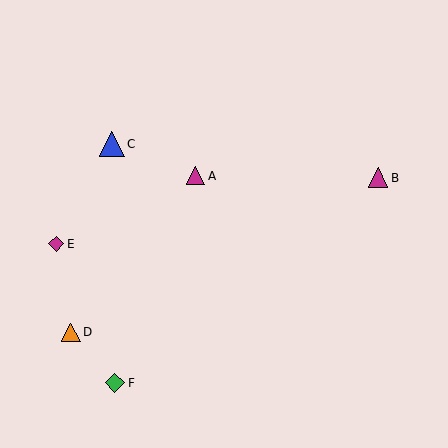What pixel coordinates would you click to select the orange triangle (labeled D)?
Click at (71, 332) to select the orange triangle D.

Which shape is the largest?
The blue triangle (labeled C) is the largest.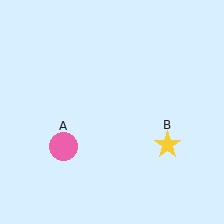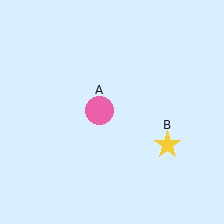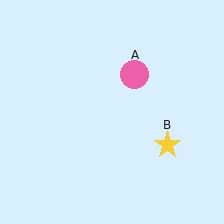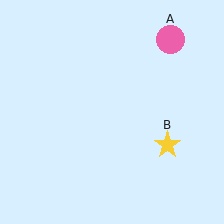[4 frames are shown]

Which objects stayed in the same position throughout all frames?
Yellow star (object B) remained stationary.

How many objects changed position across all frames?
1 object changed position: pink circle (object A).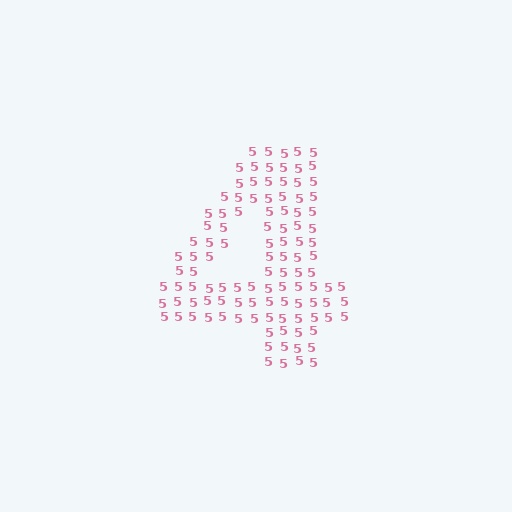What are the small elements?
The small elements are digit 5's.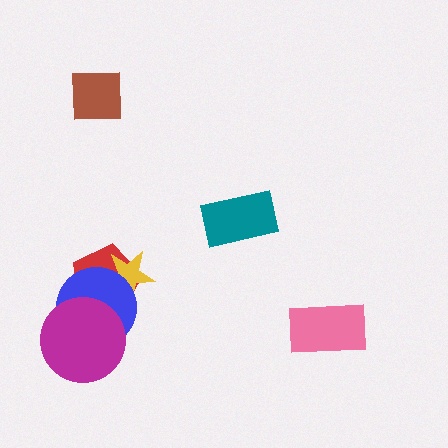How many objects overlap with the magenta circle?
2 objects overlap with the magenta circle.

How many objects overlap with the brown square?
0 objects overlap with the brown square.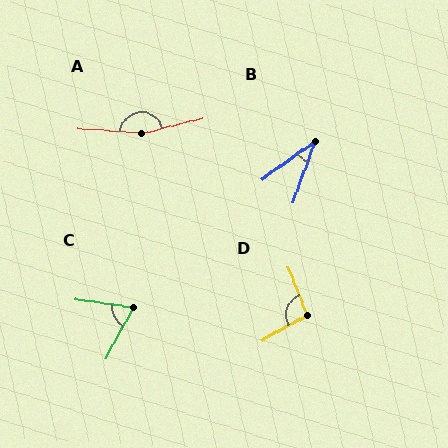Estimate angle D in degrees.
Approximately 98 degrees.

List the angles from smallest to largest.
B (35°), C (69°), D (98°), A (162°).